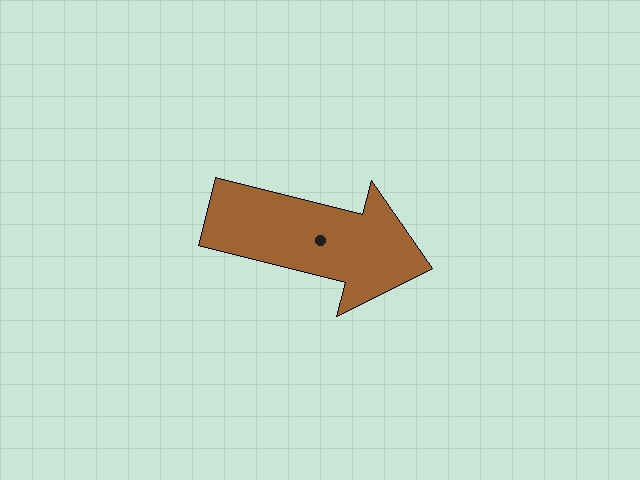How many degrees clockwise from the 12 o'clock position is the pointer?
Approximately 104 degrees.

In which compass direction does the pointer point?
East.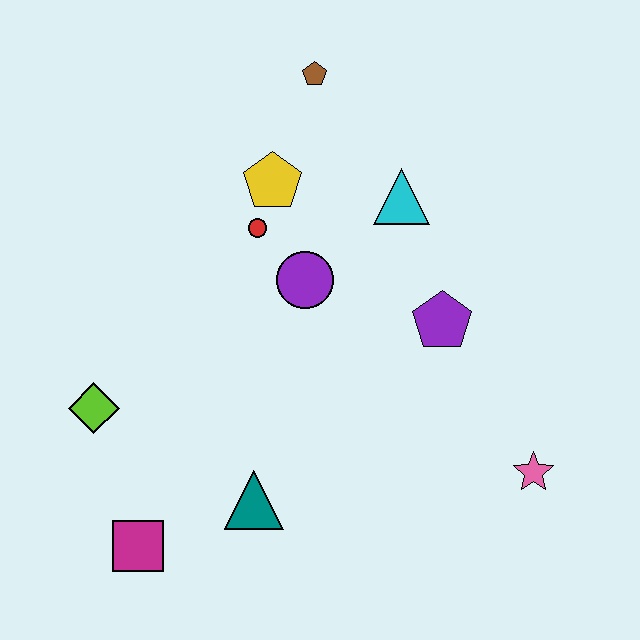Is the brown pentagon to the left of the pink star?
Yes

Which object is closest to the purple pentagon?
The cyan triangle is closest to the purple pentagon.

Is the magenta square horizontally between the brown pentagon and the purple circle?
No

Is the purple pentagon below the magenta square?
No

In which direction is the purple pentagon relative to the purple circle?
The purple pentagon is to the right of the purple circle.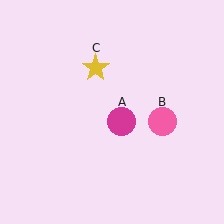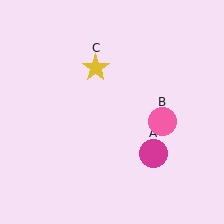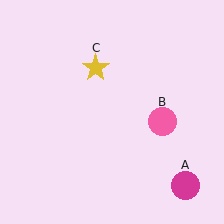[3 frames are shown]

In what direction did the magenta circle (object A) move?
The magenta circle (object A) moved down and to the right.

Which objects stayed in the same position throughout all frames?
Pink circle (object B) and yellow star (object C) remained stationary.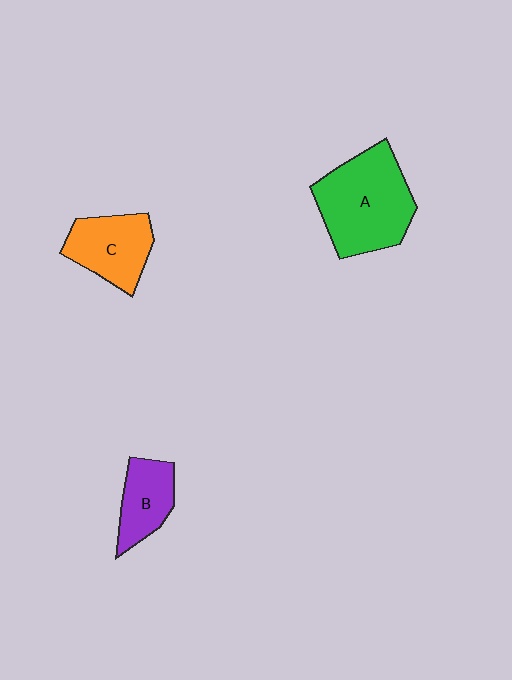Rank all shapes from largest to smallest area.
From largest to smallest: A (green), C (orange), B (purple).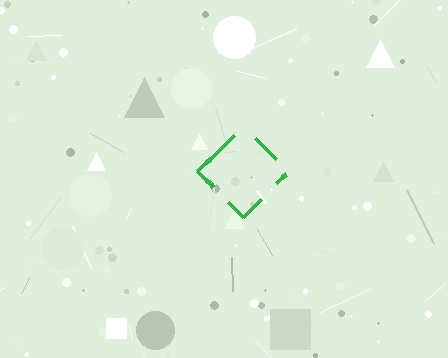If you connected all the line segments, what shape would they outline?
They would outline a diamond.